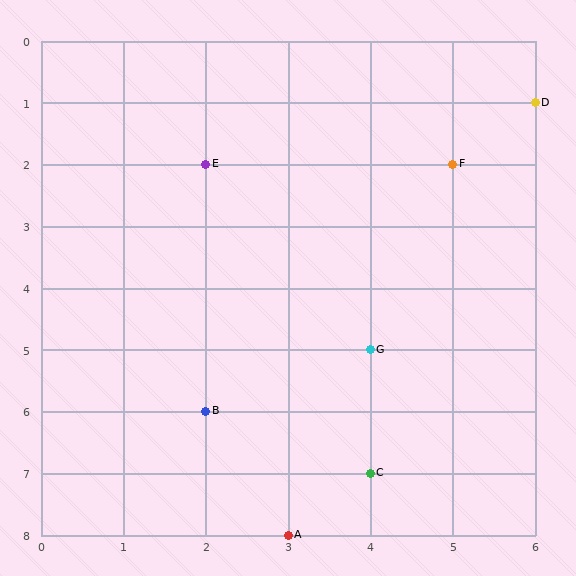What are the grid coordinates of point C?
Point C is at grid coordinates (4, 7).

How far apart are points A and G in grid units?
Points A and G are 1 column and 3 rows apart (about 3.2 grid units diagonally).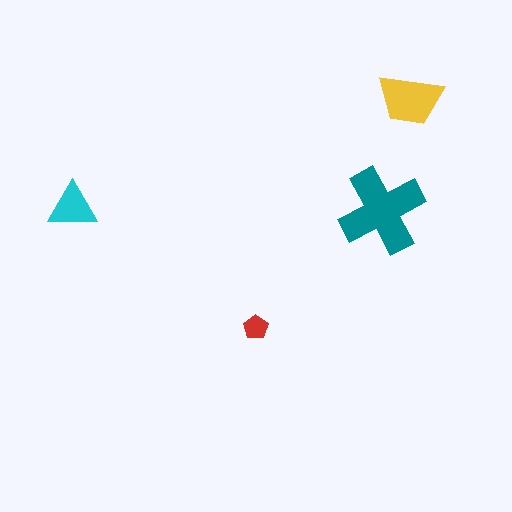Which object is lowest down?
The red pentagon is bottommost.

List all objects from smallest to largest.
The red pentagon, the cyan triangle, the yellow trapezoid, the teal cross.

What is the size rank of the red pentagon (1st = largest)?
4th.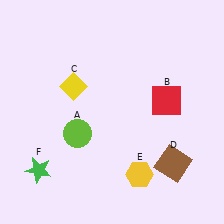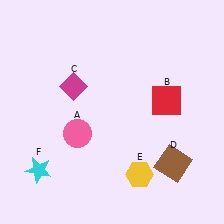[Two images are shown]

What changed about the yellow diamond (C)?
In Image 1, C is yellow. In Image 2, it changed to magenta.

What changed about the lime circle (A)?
In Image 1, A is lime. In Image 2, it changed to pink.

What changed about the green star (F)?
In Image 1, F is green. In Image 2, it changed to cyan.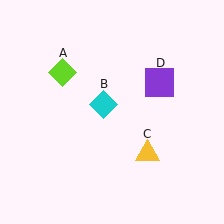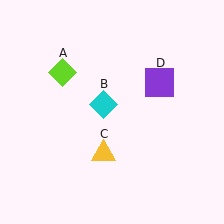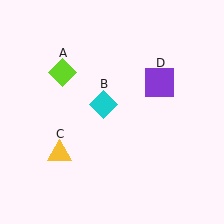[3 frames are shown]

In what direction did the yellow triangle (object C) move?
The yellow triangle (object C) moved left.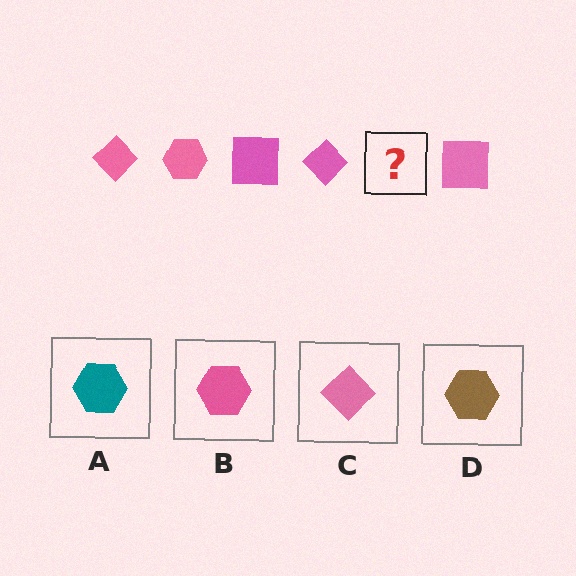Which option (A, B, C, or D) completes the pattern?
B.